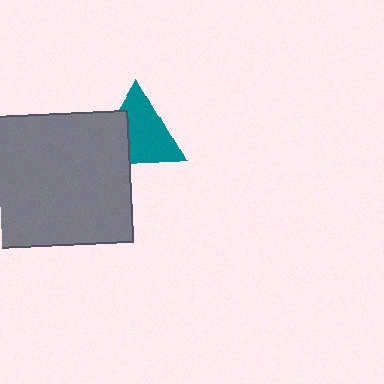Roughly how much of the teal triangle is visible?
Most of it is visible (roughly 68%).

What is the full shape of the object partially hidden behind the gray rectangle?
The partially hidden object is a teal triangle.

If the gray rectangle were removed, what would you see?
You would see the complete teal triangle.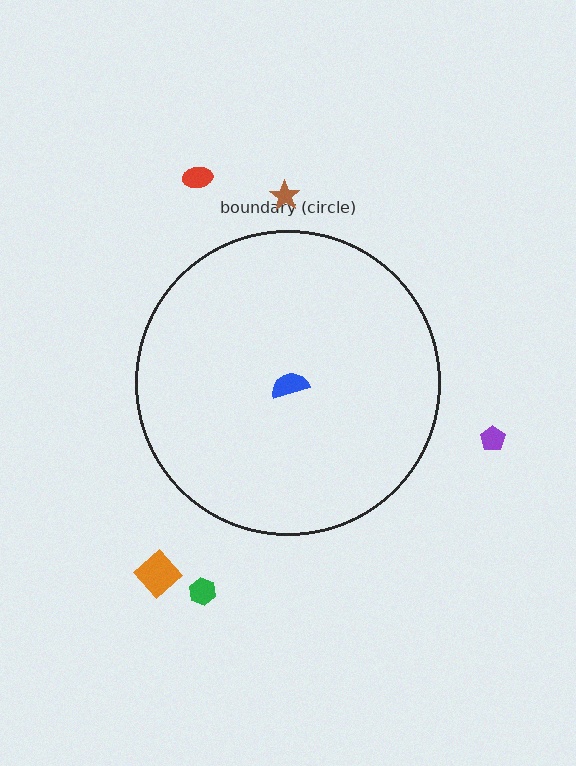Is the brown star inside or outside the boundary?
Outside.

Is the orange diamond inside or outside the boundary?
Outside.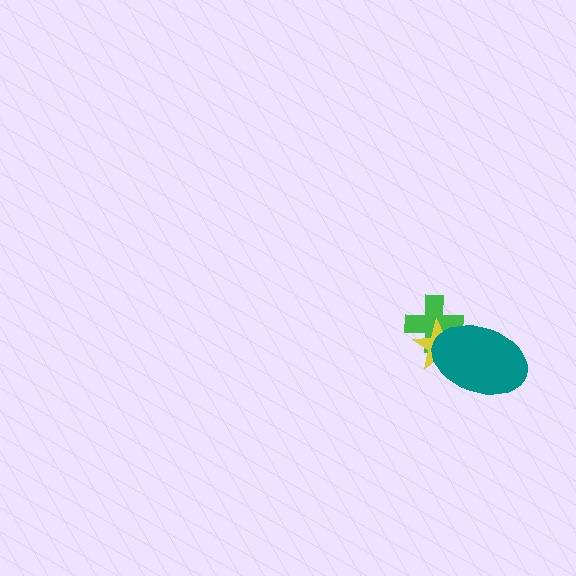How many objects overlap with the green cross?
2 objects overlap with the green cross.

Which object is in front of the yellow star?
The teal ellipse is in front of the yellow star.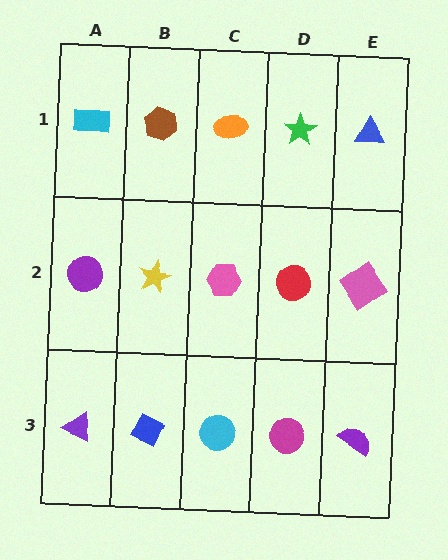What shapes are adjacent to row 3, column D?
A red circle (row 2, column D), a cyan circle (row 3, column C), a purple semicircle (row 3, column E).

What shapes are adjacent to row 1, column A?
A purple circle (row 2, column A), a brown hexagon (row 1, column B).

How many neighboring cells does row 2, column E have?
3.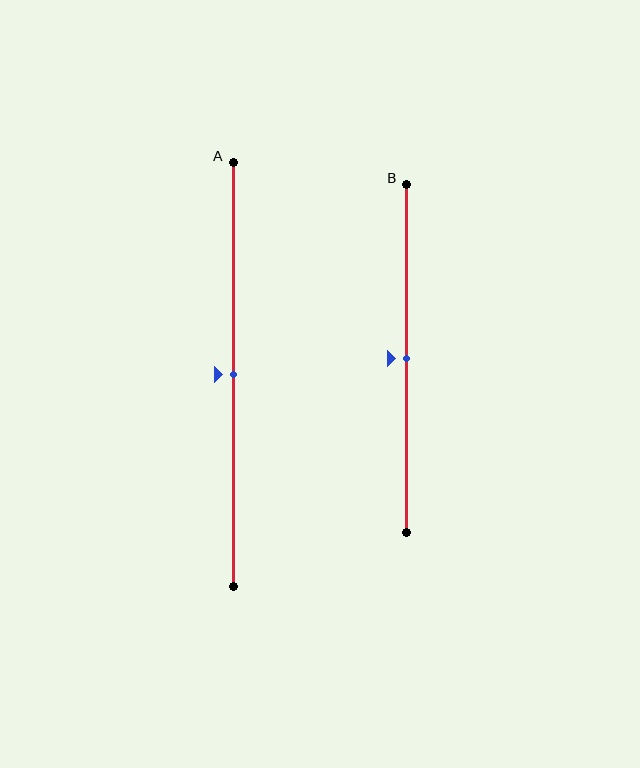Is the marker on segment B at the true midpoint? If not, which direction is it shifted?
Yes, the marker on segment B is at the true midpoint.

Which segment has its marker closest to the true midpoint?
Segment A has its marker closest to the true midpoint.